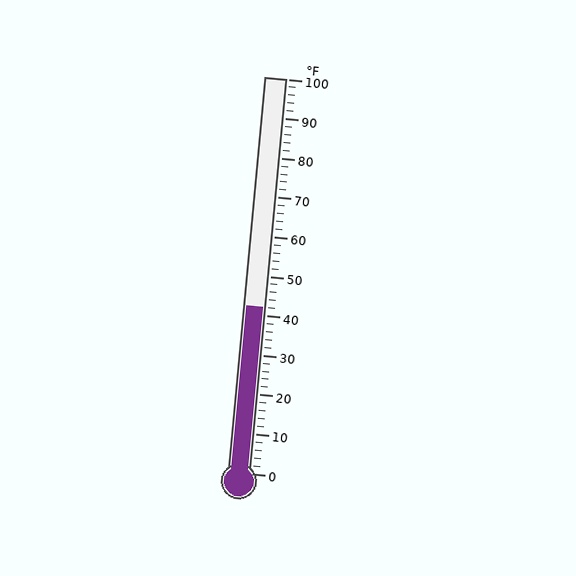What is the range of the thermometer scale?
The thermometer scale ranges from 0°F to 100°F.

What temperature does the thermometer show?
The thermometer shows approximately 42°F.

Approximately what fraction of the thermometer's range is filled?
The thermometer is filled to approximately 40% of its range.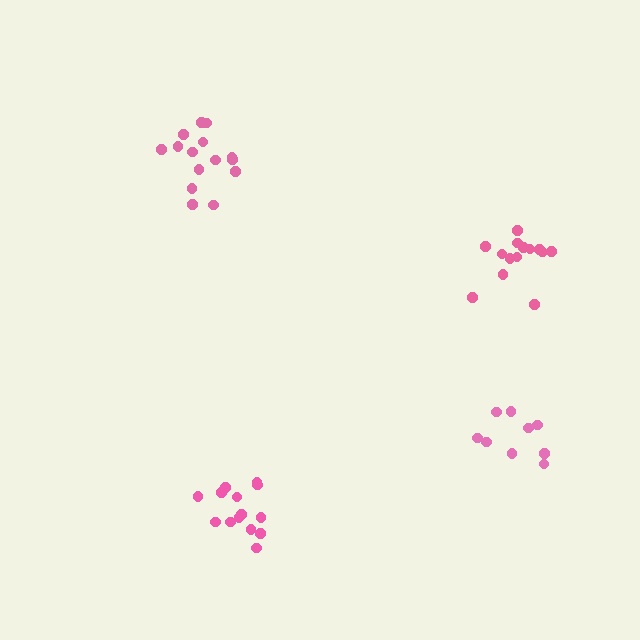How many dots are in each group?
Group 1: 14 dots, Group 2: 14 dots, Group 3: 15 dots, Group 4: 9 dots (52 total).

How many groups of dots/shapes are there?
There are 4 groups.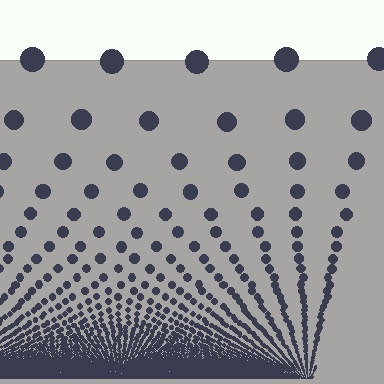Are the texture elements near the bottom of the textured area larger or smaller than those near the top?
Smaller. The gradient is inverted — elements near the bottom are smaller and denser.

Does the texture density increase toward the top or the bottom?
Density increases toward the bottom.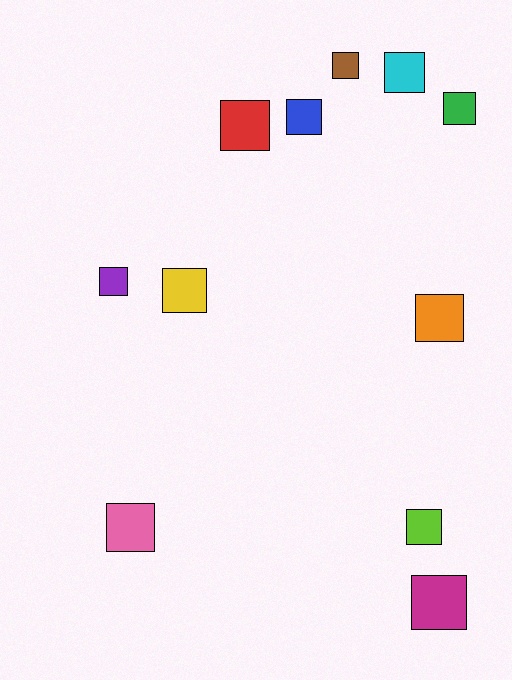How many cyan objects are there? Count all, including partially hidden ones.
There is 1 cyan object.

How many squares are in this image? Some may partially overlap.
There are 11 squares.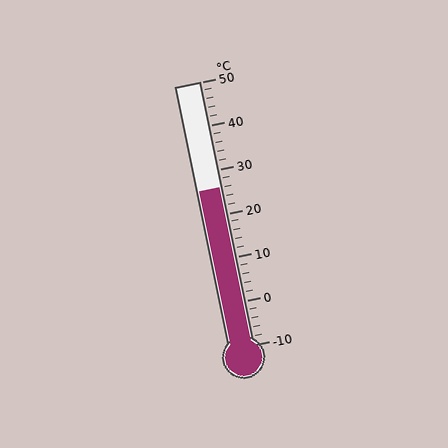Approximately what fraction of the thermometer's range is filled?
The thermometer is filled to approximately 60% of its range.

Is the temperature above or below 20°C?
The temperature is above 20°C.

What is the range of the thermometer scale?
The thermometer scale ranges from -10°C to 50°C.